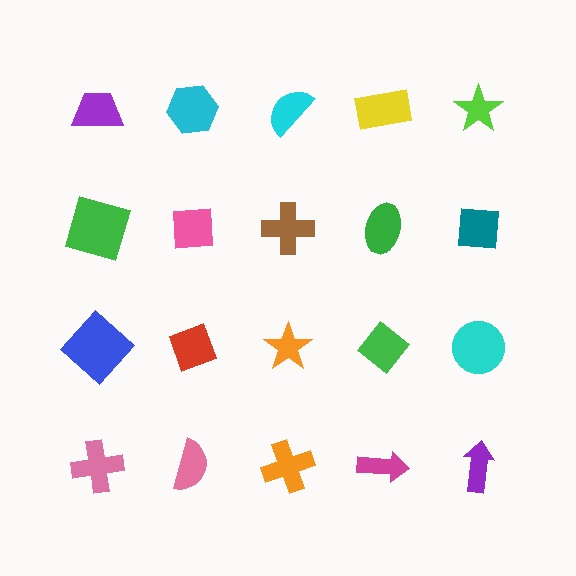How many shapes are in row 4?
5 shapes.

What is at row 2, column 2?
A pink square.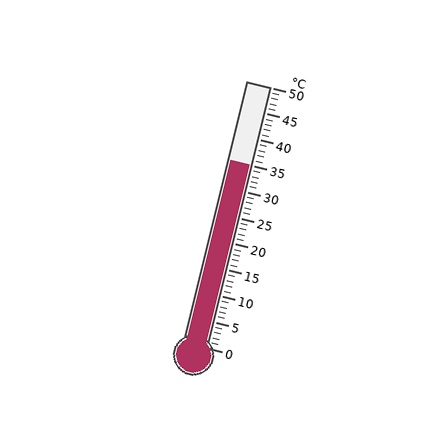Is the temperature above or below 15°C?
The temperature is above 15°C.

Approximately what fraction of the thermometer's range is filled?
The thermometer is filled to approximately 70% of its range.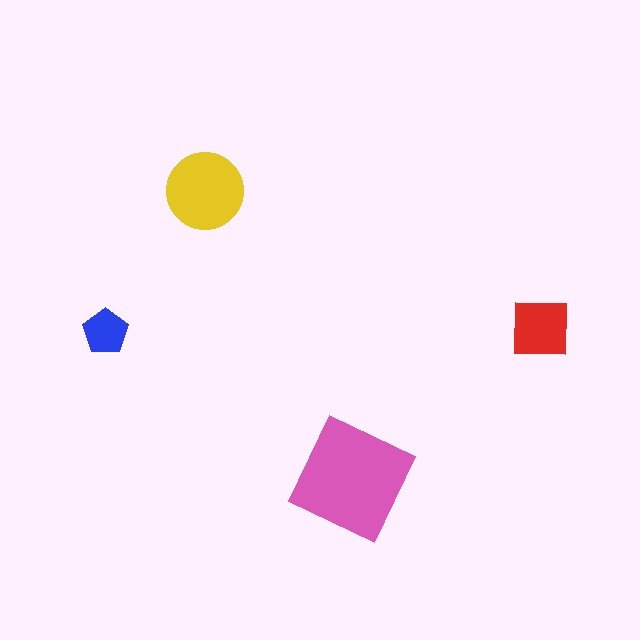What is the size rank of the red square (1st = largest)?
3rd.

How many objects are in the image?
There are 4 objects in the image.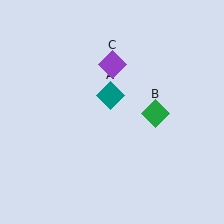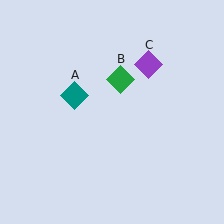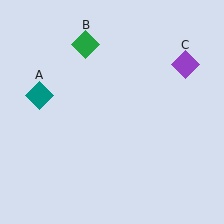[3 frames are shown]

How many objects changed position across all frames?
3 objects changed position: teal diamond (object A), green diamond (object B), purple diamond (object C).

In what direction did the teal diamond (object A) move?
The teal diamond (object A) moved left.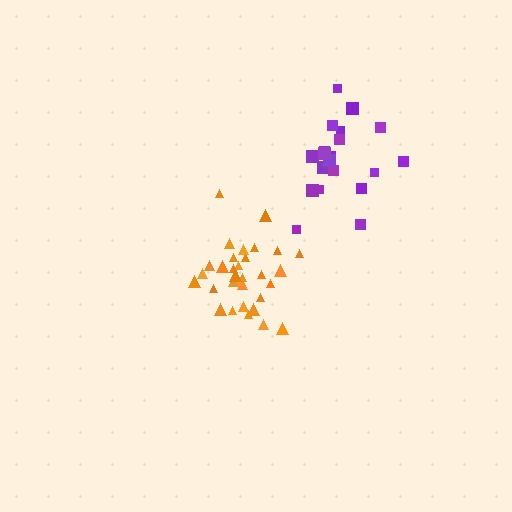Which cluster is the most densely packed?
Orange.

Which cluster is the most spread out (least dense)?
Purple.